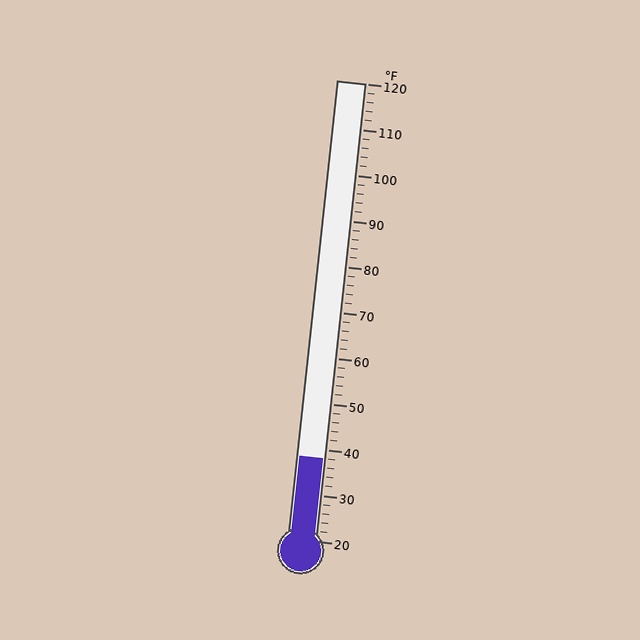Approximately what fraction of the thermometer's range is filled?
The thermometer is filled to approximately 20% of its range.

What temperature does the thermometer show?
The thermometer shows approximately 38°F.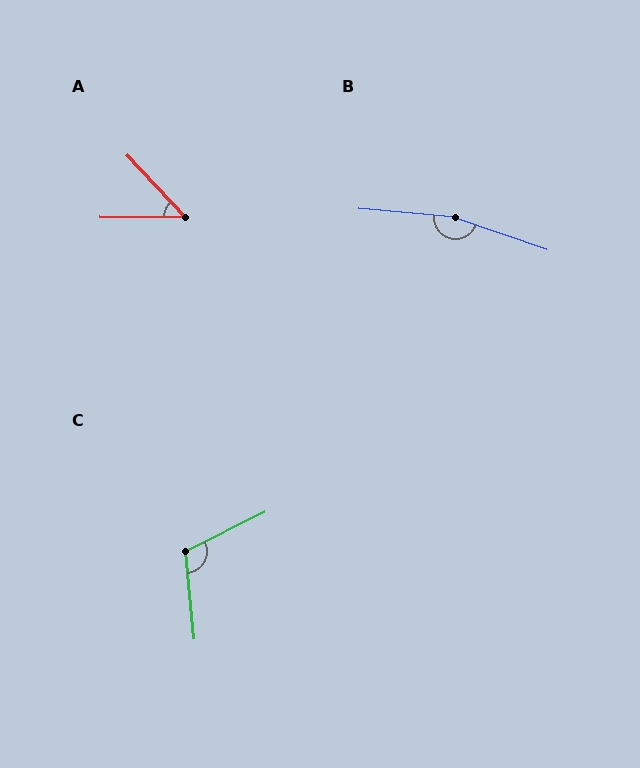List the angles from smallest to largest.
A (47°), C (111°), B (166°).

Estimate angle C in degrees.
Approximately 111 degrees.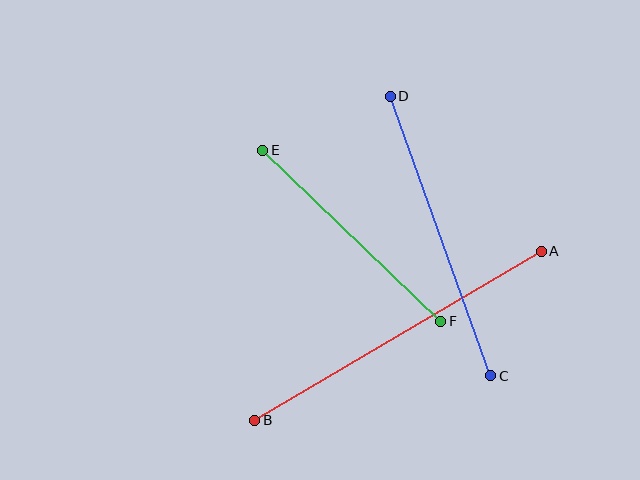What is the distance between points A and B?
The distance is approximately 333 pixels.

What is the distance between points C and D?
The distance is approximately 297 pixels.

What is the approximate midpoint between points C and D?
The midpoint is at approximately (441, 236) pixels.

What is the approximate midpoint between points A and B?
The midpoint is at approximately (398, 336) pixels.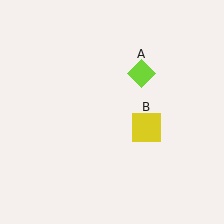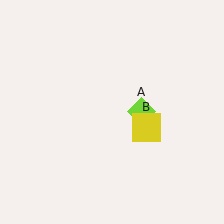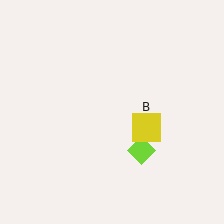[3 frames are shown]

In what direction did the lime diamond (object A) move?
The lime diamond (object A) moved down.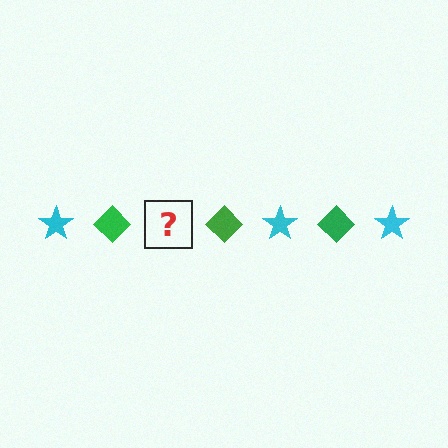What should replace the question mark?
The question mark should be replaced with a cyan star.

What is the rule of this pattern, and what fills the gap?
The rule is that the pattern alternates between cyan star and green diamond. The gap should be filled with a cyan star.